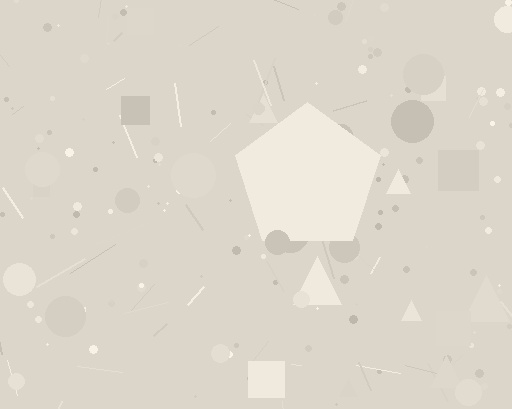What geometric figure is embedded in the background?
A pentagon is embedded in the background.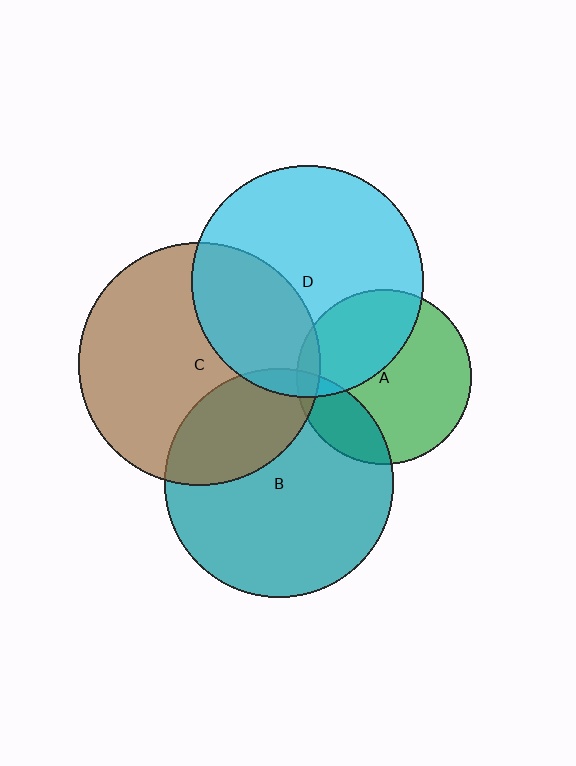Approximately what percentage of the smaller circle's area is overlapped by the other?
Approximately 5%.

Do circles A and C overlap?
Yes.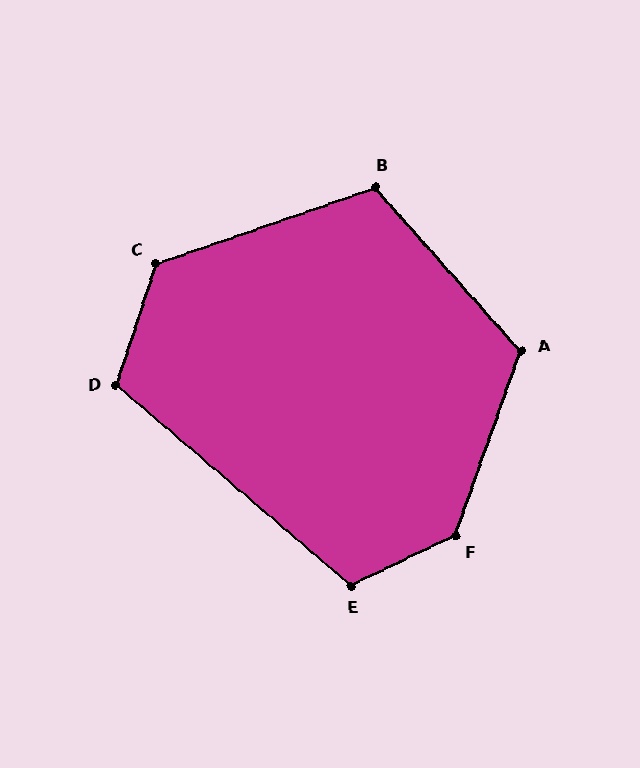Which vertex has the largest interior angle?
F, at approximately 135 degrees.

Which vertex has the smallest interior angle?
D, at approximately 113 degrees.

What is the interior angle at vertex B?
Approximately 113 degrees (obtuse).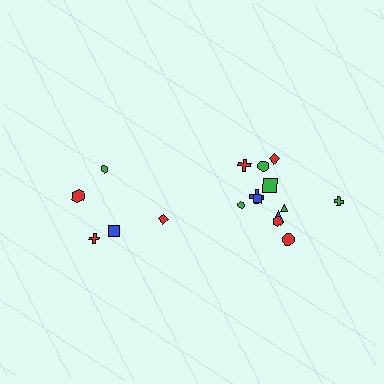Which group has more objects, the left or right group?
The right group.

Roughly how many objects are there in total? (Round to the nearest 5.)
Roughly 15 objects in total.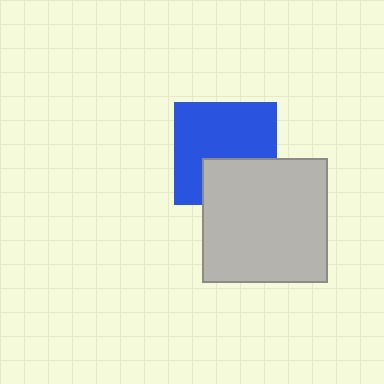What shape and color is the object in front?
The object in front is a light gray square.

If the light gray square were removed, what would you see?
You would see the complete blue square.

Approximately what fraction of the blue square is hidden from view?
Roughly 34% of the blue square is hidden behind the light gray square.